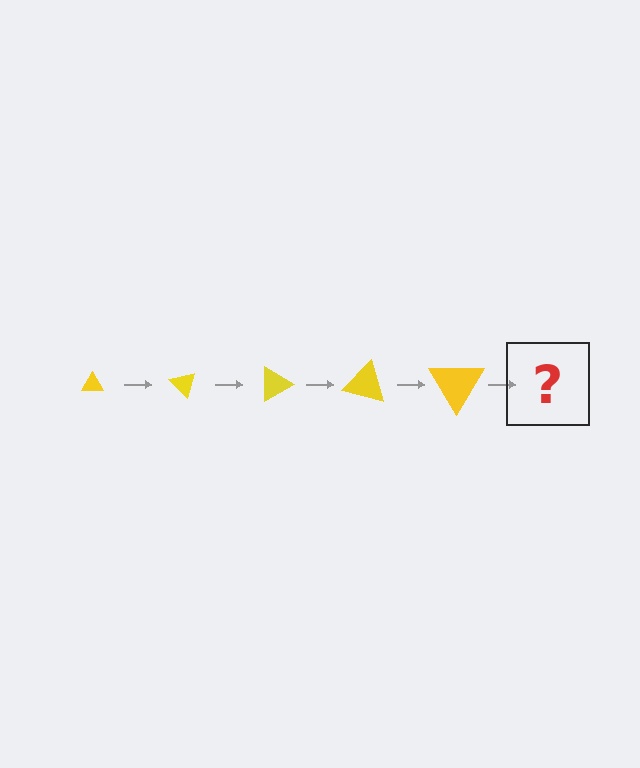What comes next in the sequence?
The next element should be a triangle, larger than the previous one and rotated 225 degrees from the start.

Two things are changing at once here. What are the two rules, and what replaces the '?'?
The two rules are that the triangle grows larger each step and it rotates 45 degrees each step. The '?' should be a triangle, larger than the previous one and rotated 225 degrees from the start.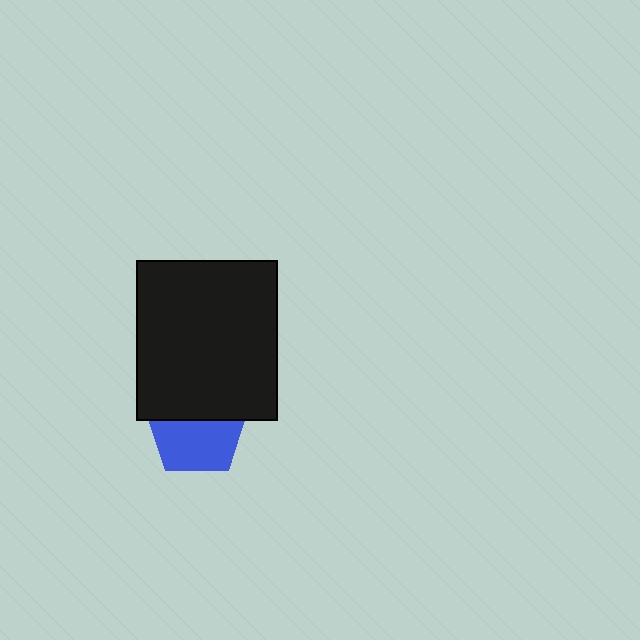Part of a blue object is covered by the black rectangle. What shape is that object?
It is a pentagon.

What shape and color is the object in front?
The object in front is a black rectangle.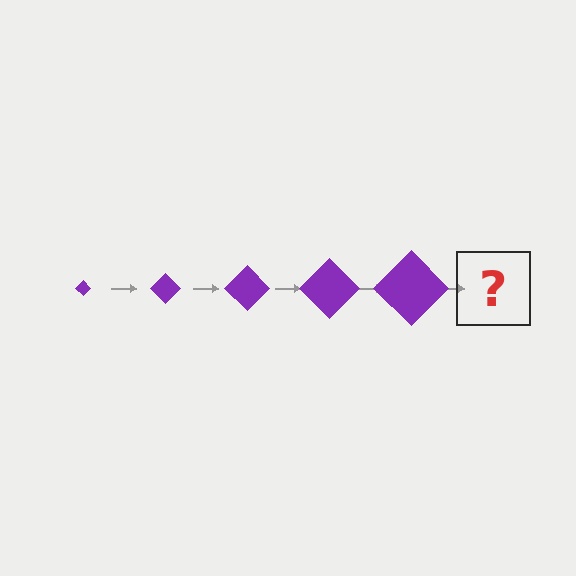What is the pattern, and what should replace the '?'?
The pattern is that the diamond gets progressively larger each step. The '?' should be a purple diamond, larger than the previous one.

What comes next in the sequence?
The next element should be a purple diamond, larger than the previous one.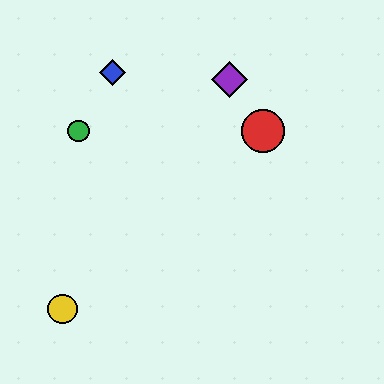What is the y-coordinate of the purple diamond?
The purple diamond is at y≈80.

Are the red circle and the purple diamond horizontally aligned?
No, the red circle is at y≈131 and the purple diamond is at y≈80.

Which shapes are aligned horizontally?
The red circle, the green circle are aligned horizontally.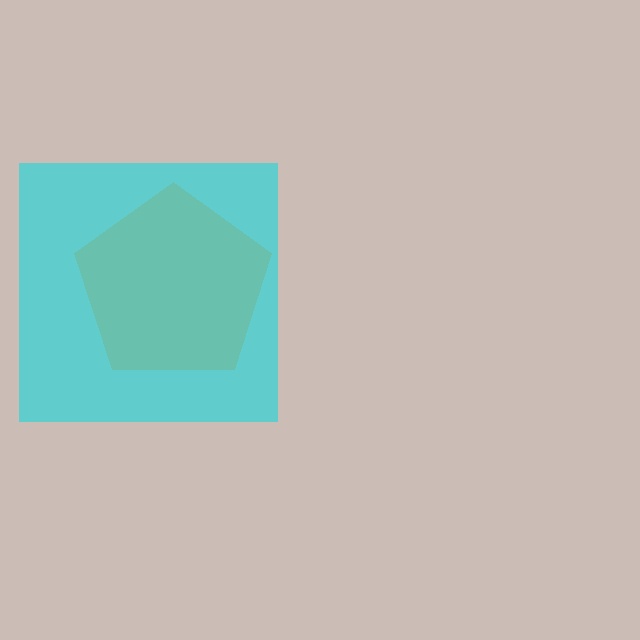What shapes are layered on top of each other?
The layered shapes are: an orange pentagon, a cyan square.